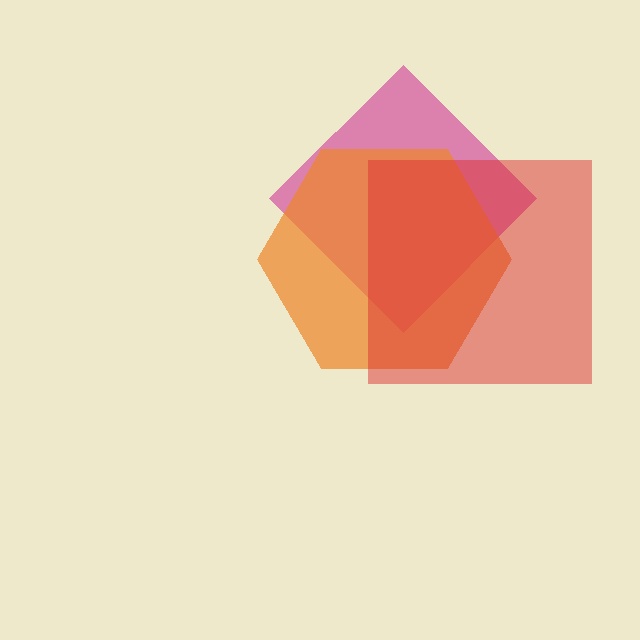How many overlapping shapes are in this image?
There are 3 overlapping shapes in the image.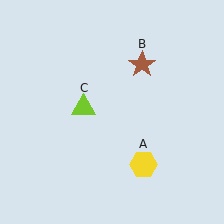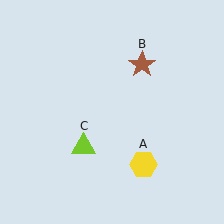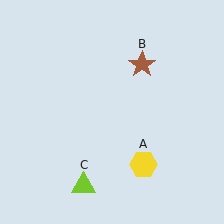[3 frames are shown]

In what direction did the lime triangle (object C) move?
The lime triangle (object C) moved down.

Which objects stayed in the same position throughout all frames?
Yellow hexagon (object A) and brown star (object B) remained stationary.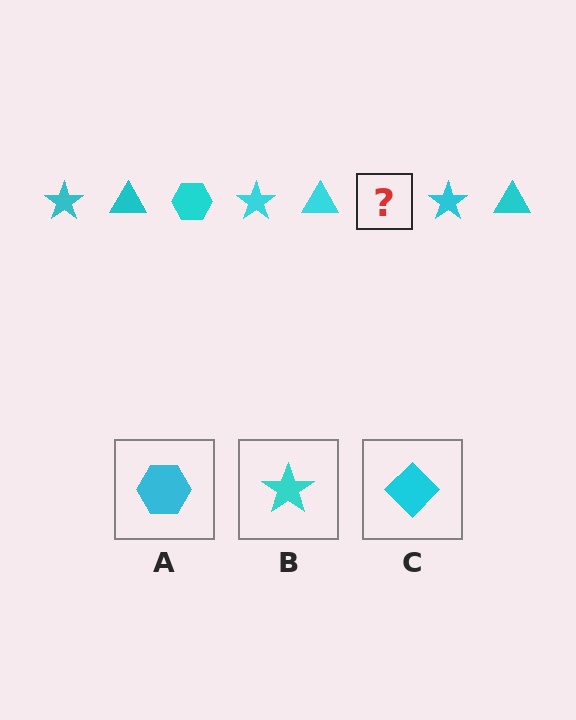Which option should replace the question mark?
Option A.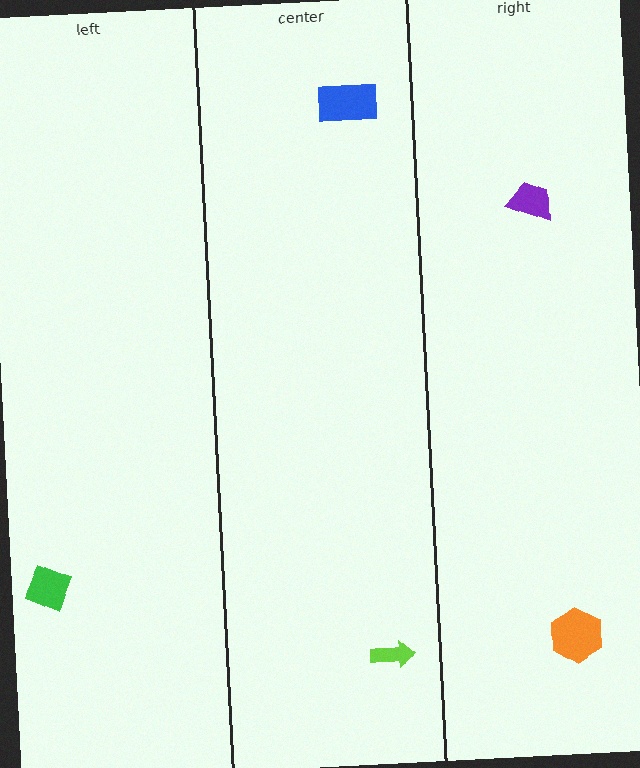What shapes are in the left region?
The green diamond.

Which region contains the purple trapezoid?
The right region.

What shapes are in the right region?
The orange hexagon, the purple trapezoid.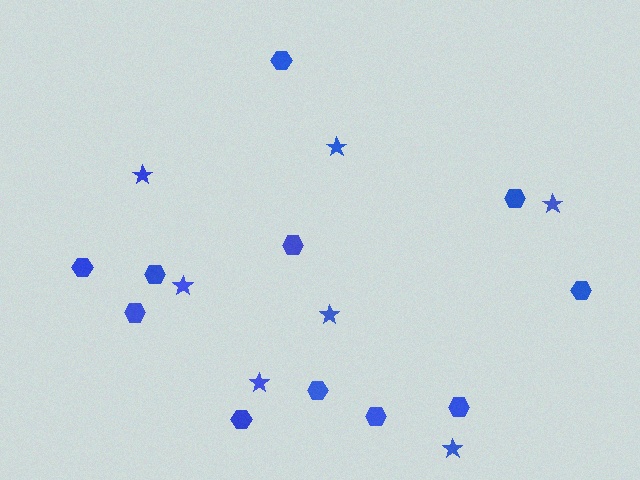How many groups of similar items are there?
There are 2 groups: one group of stars (7) and one group of hexagons (11).